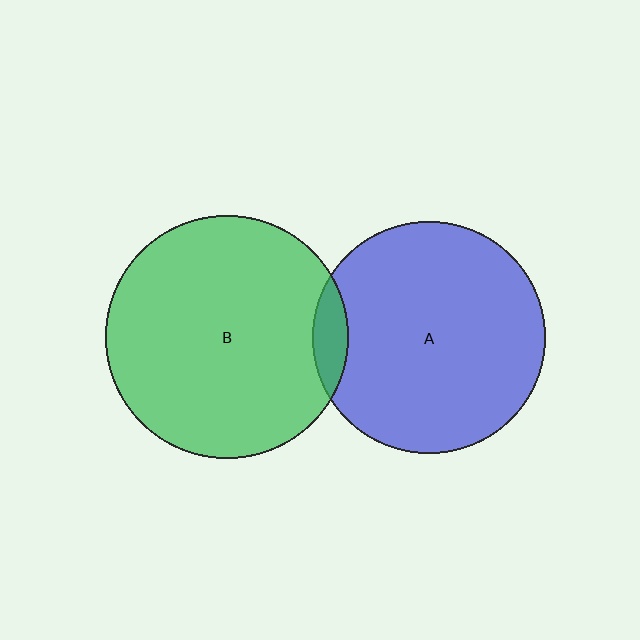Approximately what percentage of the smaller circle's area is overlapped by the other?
Approximately 5%.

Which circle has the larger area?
Circle B (green).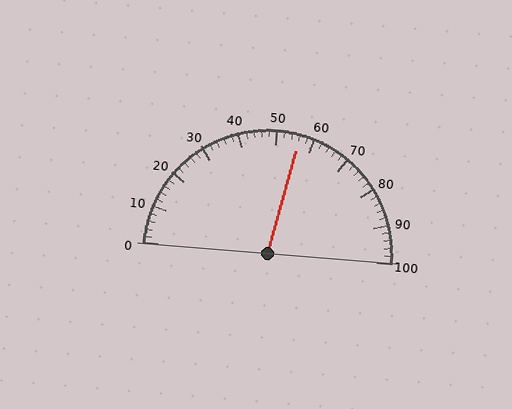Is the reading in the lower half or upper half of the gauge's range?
The reading is in the upper half of the range (0 to 100).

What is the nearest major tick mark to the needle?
The nearest major tick mark is 60.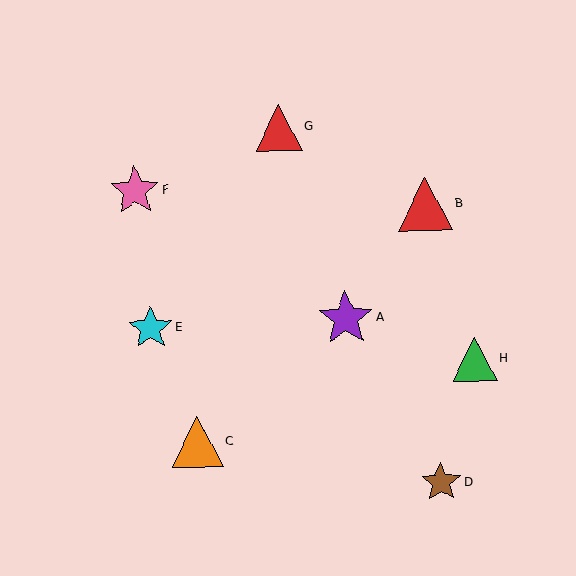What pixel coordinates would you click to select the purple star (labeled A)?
Click at (346, 318) to select the purple star A.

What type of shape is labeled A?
Shape A is a purple star.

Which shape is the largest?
The purple star (labeled A) is the largest.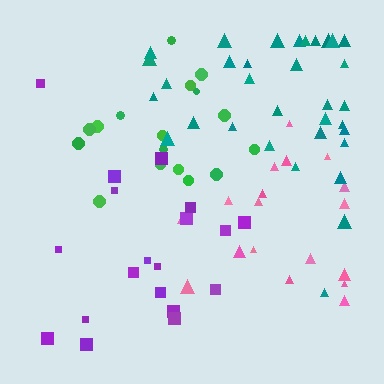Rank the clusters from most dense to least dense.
green, teal, pink, purple.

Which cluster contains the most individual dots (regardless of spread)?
Teal (35).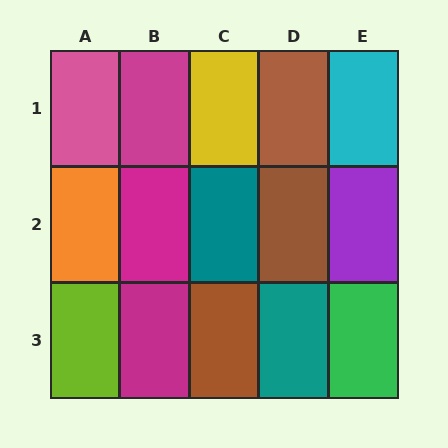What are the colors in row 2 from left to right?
Orange, magenta, teal, brown, purple.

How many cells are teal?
2 cells are teal.